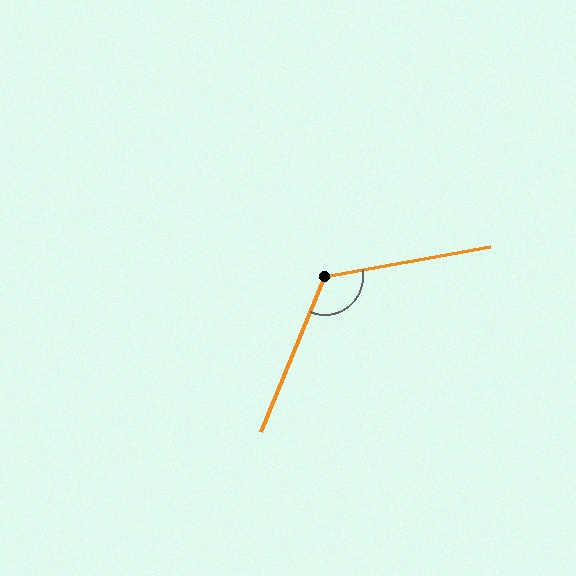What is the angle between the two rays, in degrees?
Approximately 123 degrees.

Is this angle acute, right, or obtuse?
It is obtuse.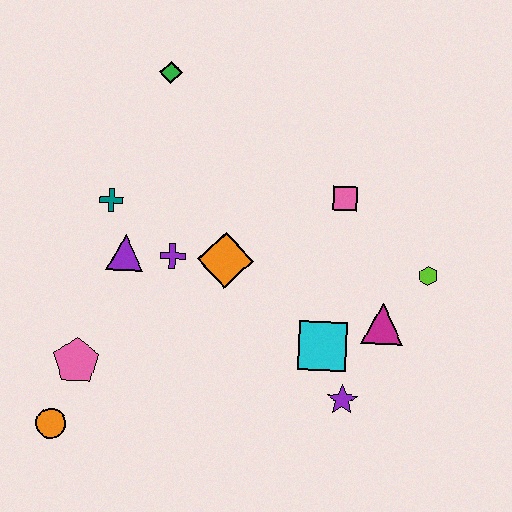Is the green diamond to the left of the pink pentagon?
No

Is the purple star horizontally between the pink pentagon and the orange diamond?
No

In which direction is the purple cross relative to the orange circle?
The purple cross is above the orange circle.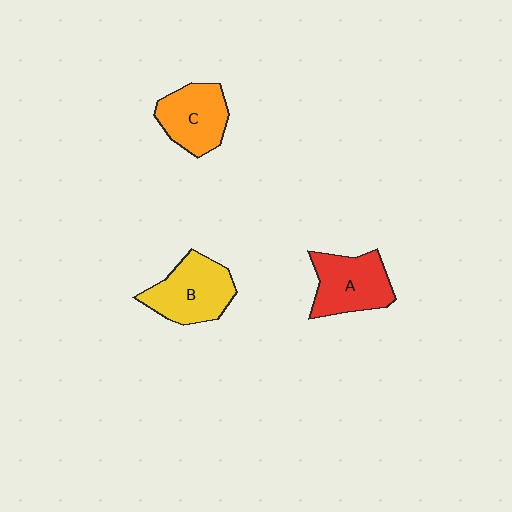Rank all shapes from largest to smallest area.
From largest to smallest: B (yellow), A (red), C (orange).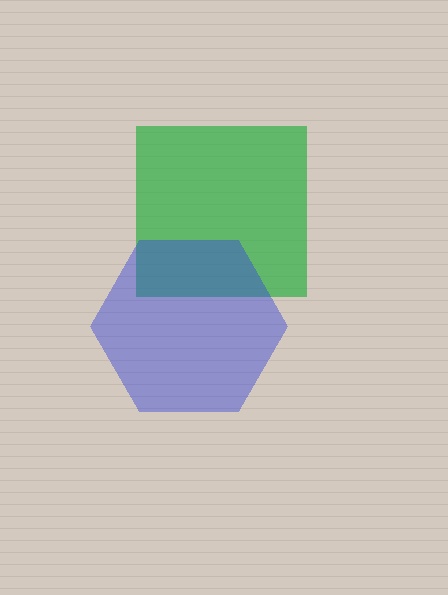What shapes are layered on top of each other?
The layered shapes are: a green square, a blue hexagon.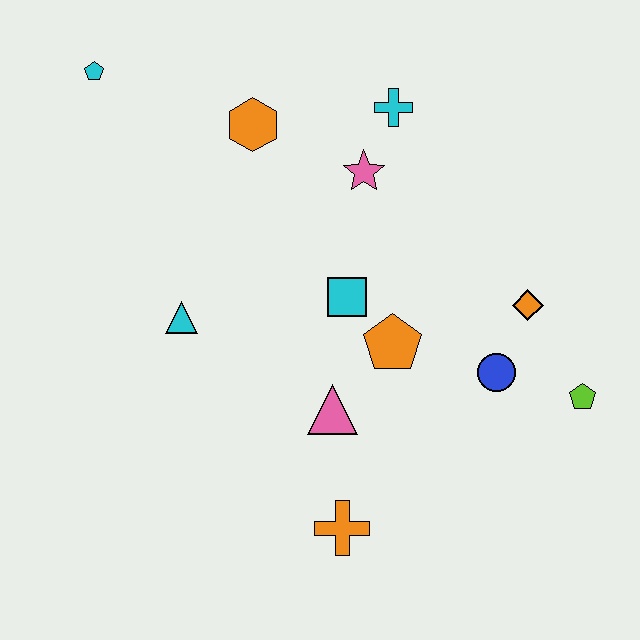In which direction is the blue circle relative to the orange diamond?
The blue circle is below the orange diamond.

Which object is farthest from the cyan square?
The cyan pentagon is farthest from the cyan square.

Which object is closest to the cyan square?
The orange pentagon is closest to the cyan square.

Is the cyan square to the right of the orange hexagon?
Yes